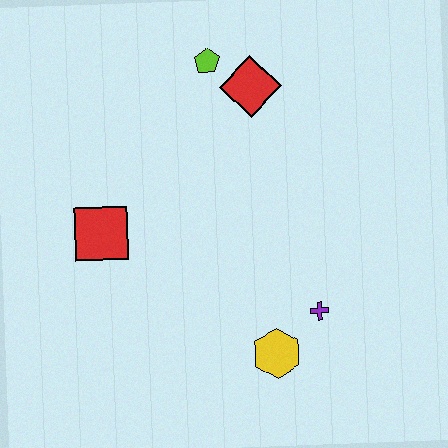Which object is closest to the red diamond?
The lime pentagon is closest to the red diamond.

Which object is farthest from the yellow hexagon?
The lime pentagon is farthest from the yellow hexagon.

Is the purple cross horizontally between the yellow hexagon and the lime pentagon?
No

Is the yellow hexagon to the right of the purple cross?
No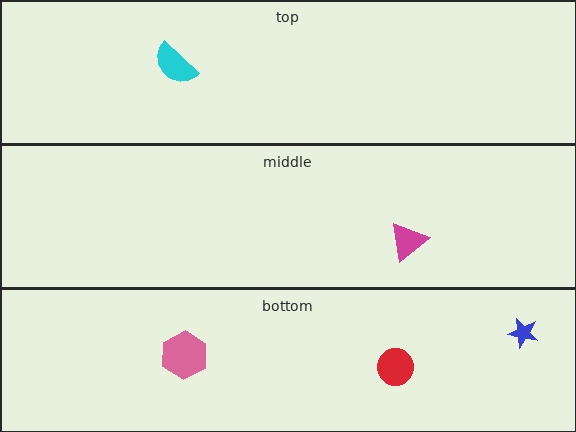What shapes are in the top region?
The cyan semicircle.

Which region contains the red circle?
The bottom region.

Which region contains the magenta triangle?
The middle region.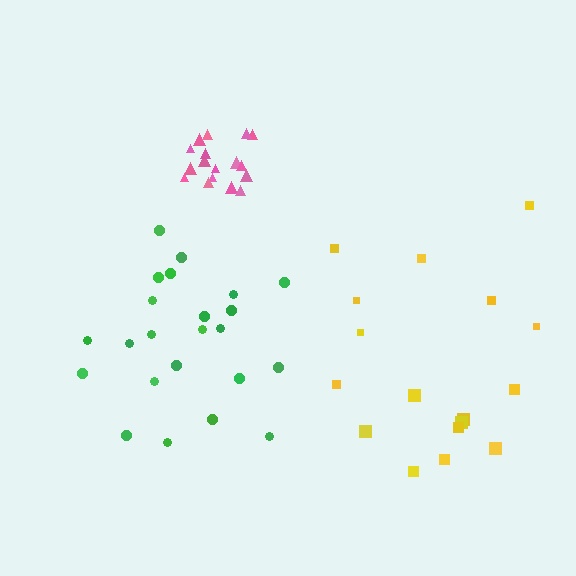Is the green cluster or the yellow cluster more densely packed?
Green.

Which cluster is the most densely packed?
Pink.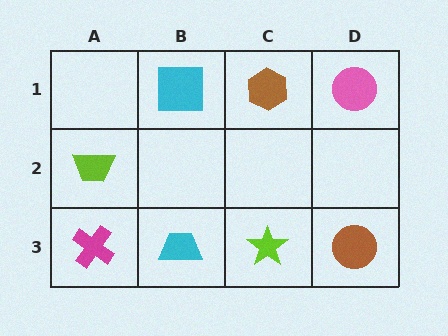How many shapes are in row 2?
1 shape.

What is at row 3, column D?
A brown circle.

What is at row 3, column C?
A lime star.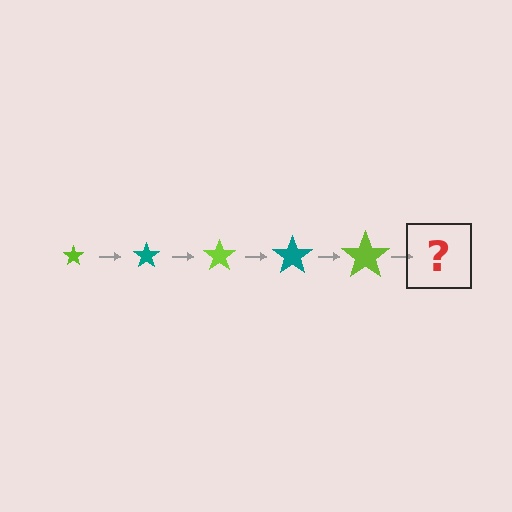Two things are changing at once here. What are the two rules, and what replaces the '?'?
The two rules are that the star grows larger each step and the color cycles through lime and teal. The '?' should be a teal star, larger than the previous one.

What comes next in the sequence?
The next element should be a teal star, larger than the previous one.